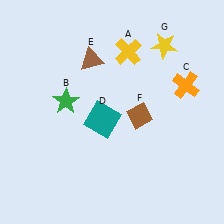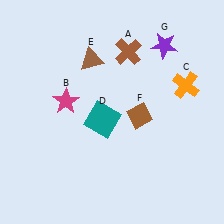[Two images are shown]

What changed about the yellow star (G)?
In Image 1, G is yellow. In Image 2, it changed to purple.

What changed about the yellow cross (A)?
In Image 1, A is yellow. In Image 2, it changed to brown.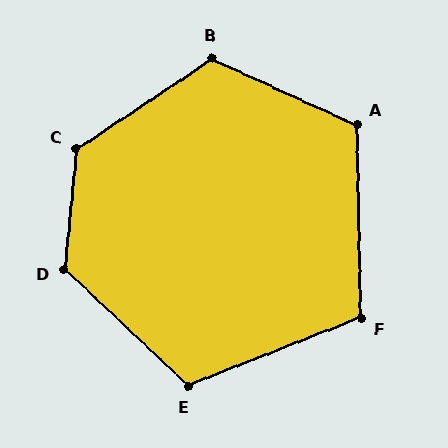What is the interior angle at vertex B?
Approximately 122 degrees (obtuse).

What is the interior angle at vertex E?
Approximately 115 degrees (obtuse).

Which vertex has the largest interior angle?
C, at approximately 129 degrees.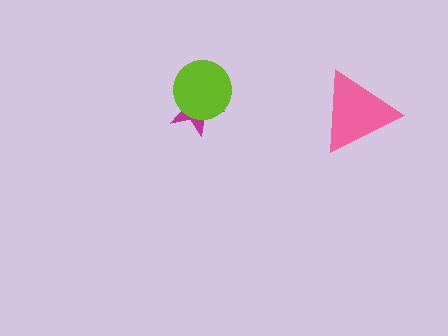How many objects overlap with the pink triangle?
0 objects overlap with the pink triangle.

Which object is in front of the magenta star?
The lime circle is in front of the magenta star.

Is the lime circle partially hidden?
No, no other shape covers it.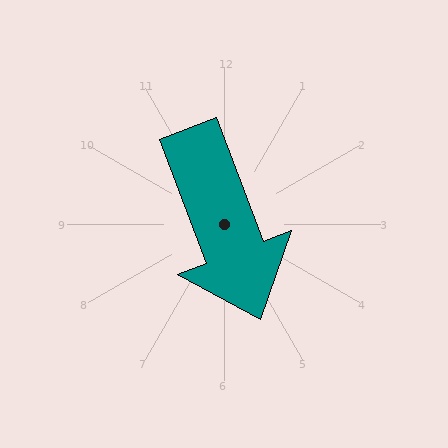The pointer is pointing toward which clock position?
Roughly 5 o'clock.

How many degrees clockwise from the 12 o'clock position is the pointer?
Approximately 159 degrees.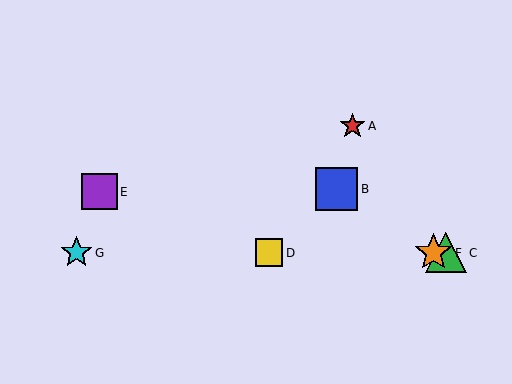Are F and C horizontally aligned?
Yes, both are at y≈253.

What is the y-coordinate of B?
Object B is at y≈189.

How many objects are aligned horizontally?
4 objects (C, D, F, G) are aligned horizontally.